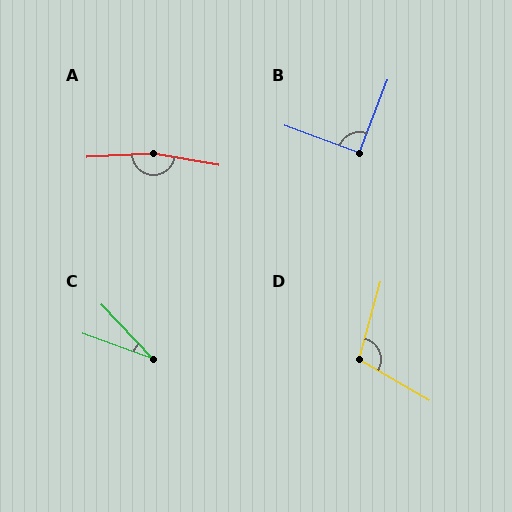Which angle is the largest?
A, at approximately 167 degrees.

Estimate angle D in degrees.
Approximately 105 degrees.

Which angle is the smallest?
C, at approximately 26 degrees.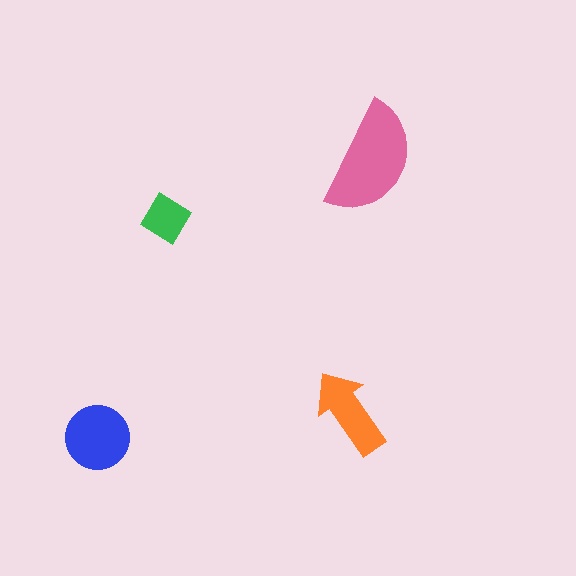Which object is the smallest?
The green diamond.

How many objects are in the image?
There are 4 objects in the image.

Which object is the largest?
The pink semicircle.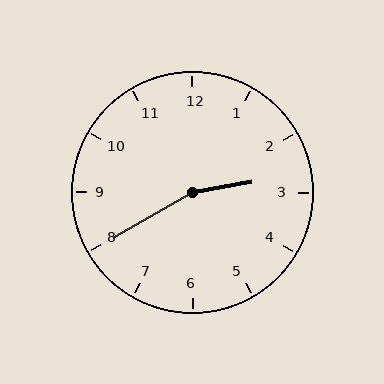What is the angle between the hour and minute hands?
Approximately 160 degrees.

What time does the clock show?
2:40.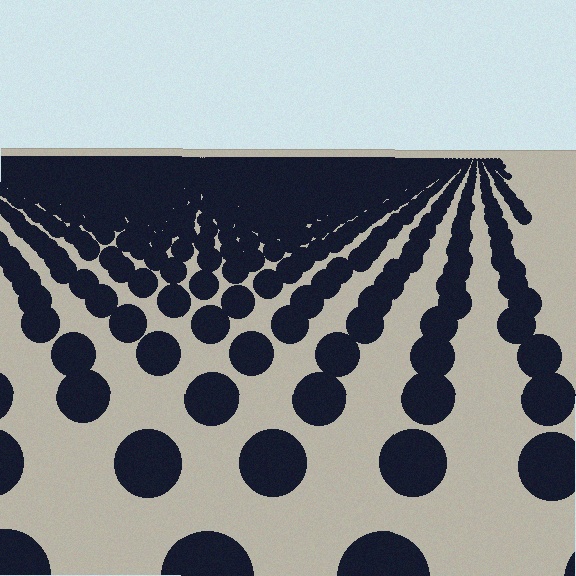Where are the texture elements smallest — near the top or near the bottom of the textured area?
Near the top.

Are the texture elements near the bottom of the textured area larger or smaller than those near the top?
Larger. Near the bottom, elements are closer to the viewer and appear at a bigger on-screen size.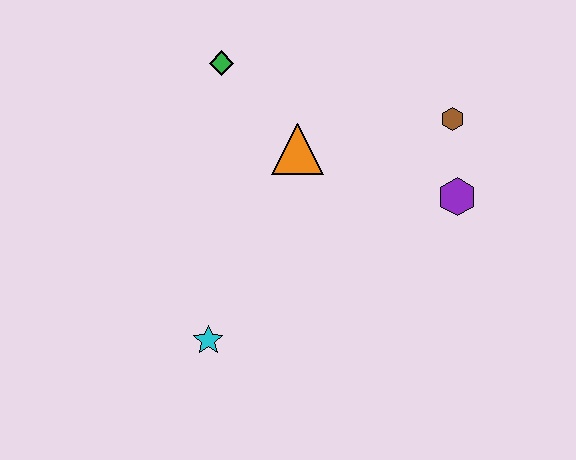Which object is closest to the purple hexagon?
The brown hexagon is closest to the purple hexagon.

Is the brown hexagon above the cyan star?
Yes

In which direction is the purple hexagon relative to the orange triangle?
The purple hexagon is to the right of the orange triangle.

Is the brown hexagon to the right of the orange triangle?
Yes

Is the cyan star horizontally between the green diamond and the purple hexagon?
No